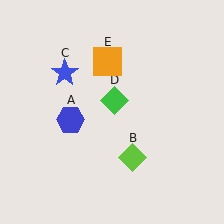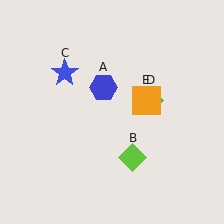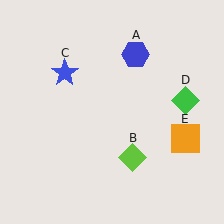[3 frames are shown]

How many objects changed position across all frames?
3 objects changed position: blue hexagon (object A), green diamond (object D), orange square (object E).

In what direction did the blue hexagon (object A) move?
The blue hexagon (object A) moved up and to the right.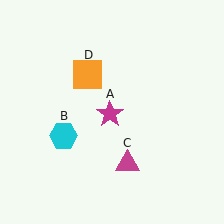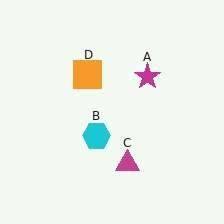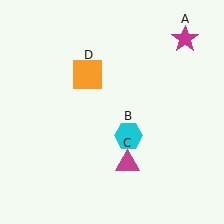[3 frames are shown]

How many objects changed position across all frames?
2 objects changed position: magenta star (object A), cyan hexagon (object B).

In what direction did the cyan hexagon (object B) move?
The cyan hexagon (object B) moved right.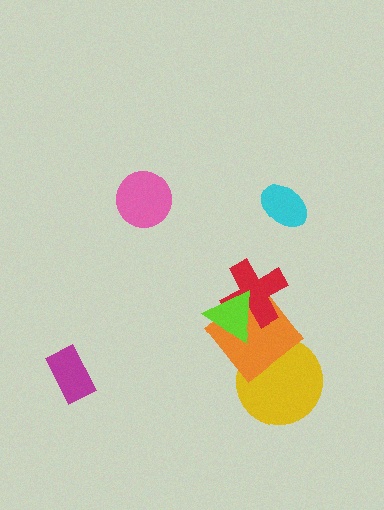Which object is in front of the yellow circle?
The orange diamond is in front of the yellow circle.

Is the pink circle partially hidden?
No, no other shape covers it.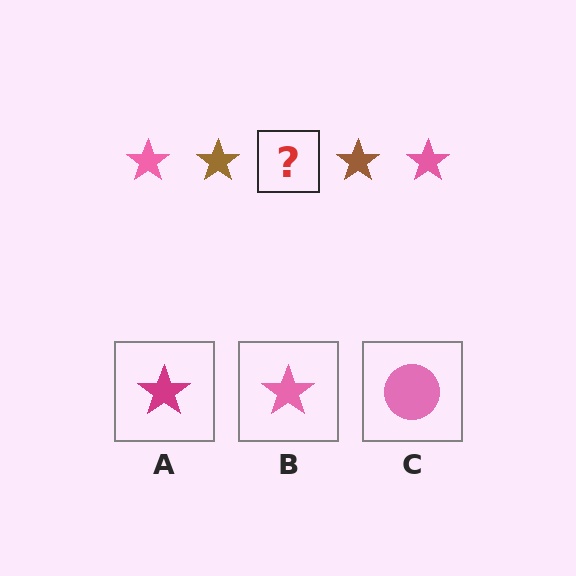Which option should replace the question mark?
Option B.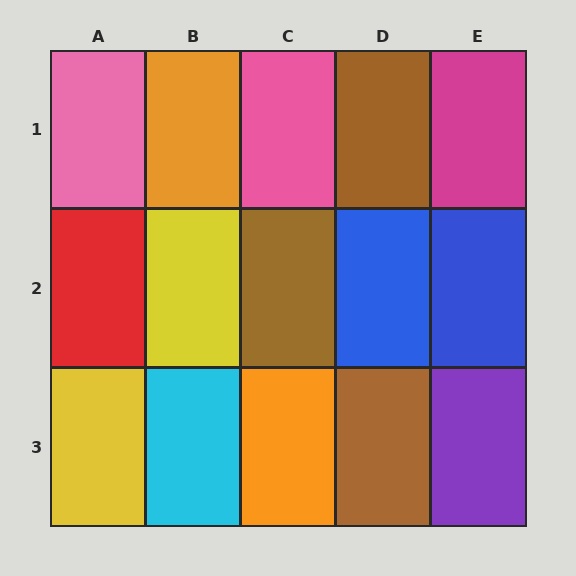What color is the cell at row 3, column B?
Cyan.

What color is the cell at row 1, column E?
Magenta.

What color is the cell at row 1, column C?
Pink.